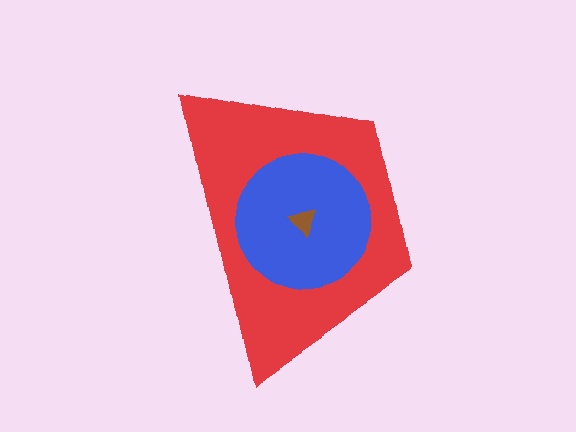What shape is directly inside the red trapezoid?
The blue circle.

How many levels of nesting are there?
3.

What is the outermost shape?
The red trapezoid.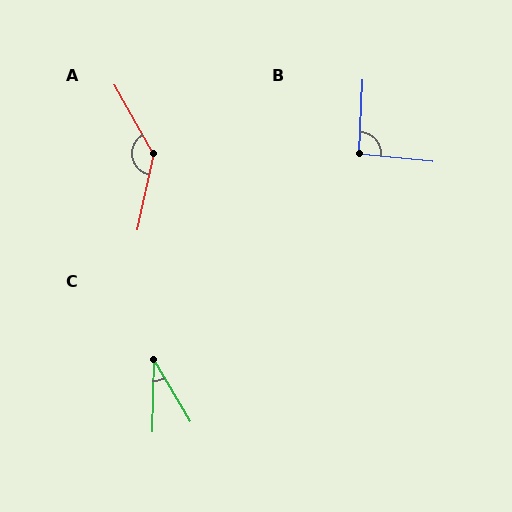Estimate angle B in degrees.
Approximately 93 degrees.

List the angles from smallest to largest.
C (32°), B (93°), A (138°).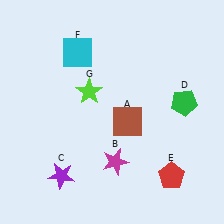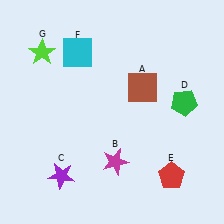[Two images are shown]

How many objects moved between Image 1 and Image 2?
2 objects moved between the two images.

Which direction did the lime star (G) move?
The lime star (G) moved left.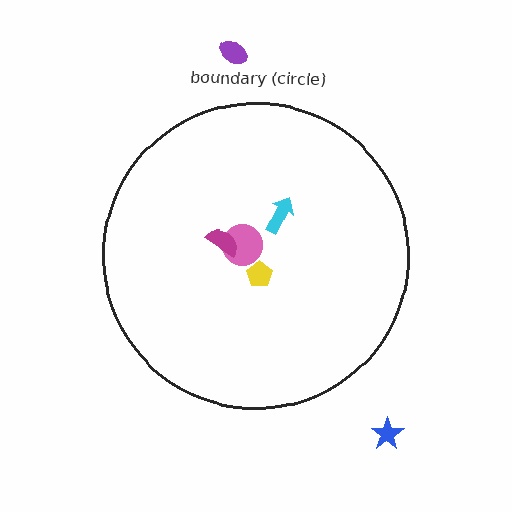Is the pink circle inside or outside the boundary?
Inside.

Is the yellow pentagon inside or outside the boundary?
Inside.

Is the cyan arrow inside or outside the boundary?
Inside.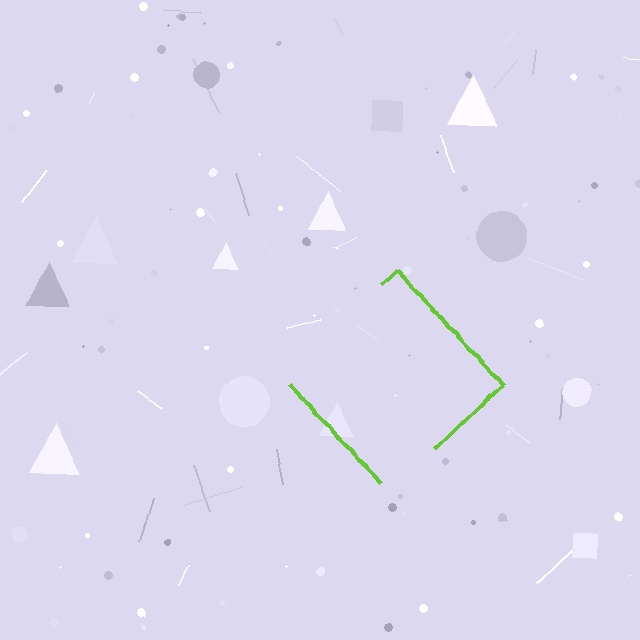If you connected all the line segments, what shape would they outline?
They would outline a diamond.